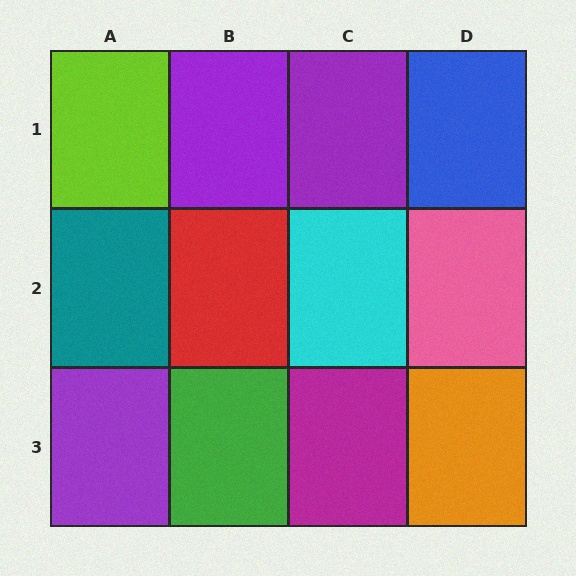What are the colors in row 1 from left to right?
Lime, purple, purple, blue.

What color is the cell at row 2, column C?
Cyan.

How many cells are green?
1 cell is green.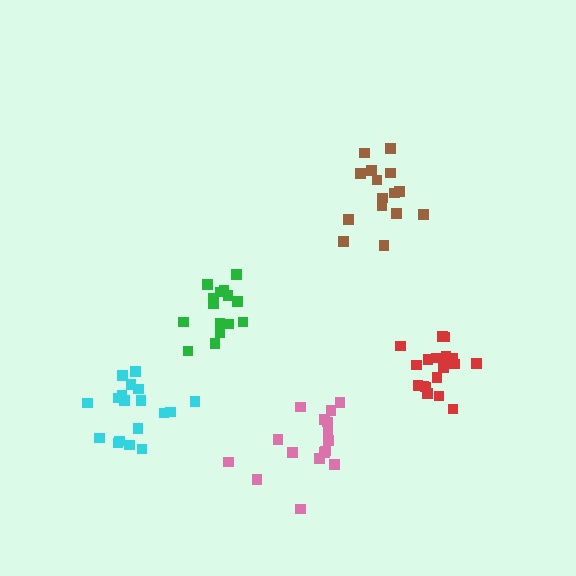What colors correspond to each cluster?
The clusters are colored: pink, red, cyan, brown, green.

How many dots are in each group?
Group 1: 16 dots, Group 2: 18 dots, Group 3: 18 dots, Group 4: 15 dots, Group 5: 15 dots (82 total).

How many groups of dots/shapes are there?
There are 5 groups.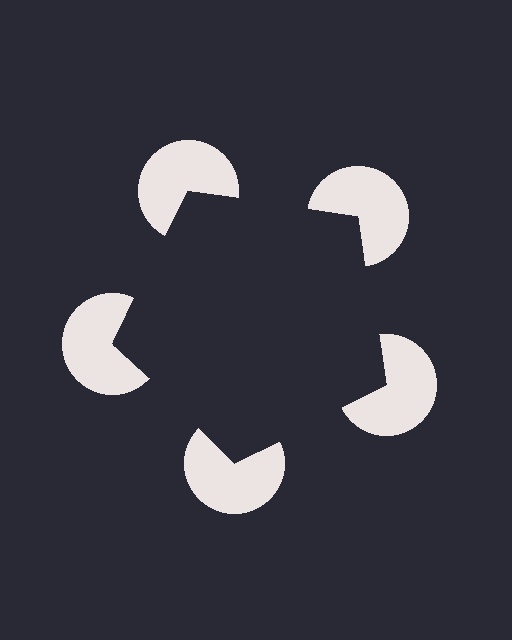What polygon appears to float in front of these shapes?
An illusory pentagon — its edges are inferred from the aligned wedge cuts in the pac-man discs, not physically drawn.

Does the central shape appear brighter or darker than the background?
It typically appears slightly darker than the background, even though no actual brightness change is drawn.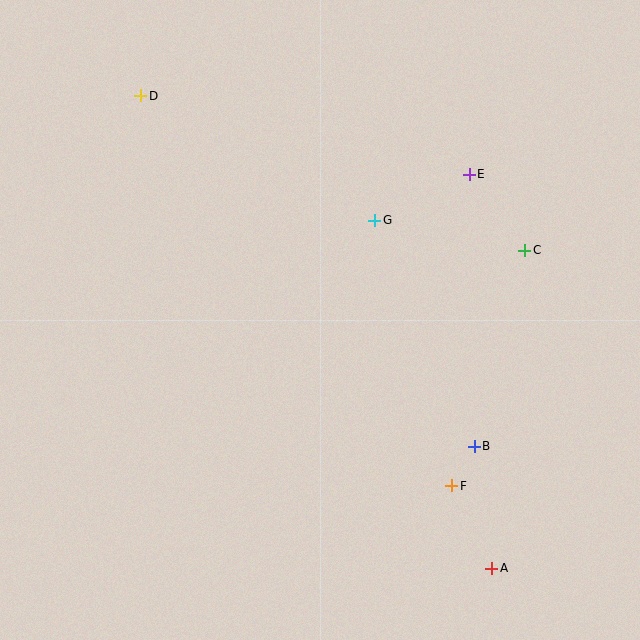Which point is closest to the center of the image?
Point G at (375, 220) is closest to the center.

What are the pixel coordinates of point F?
Point F is at (452, 486).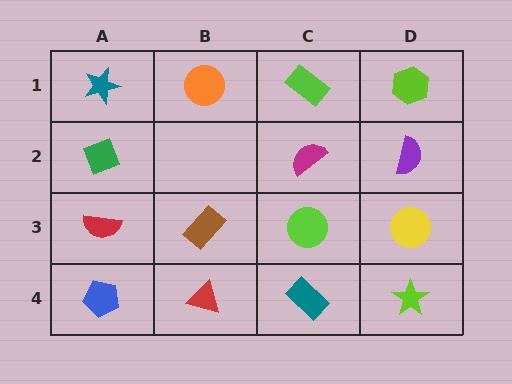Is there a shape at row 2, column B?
No, that cell is empty.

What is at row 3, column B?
A brown rectangle.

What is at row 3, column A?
A red semicircle.